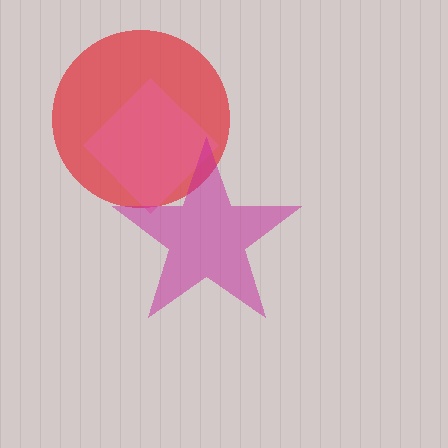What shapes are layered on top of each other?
The layered shapes are: a red circle, a pink diamond, a magenta star.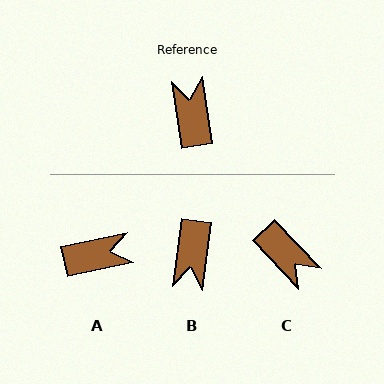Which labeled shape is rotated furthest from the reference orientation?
B, about 164 degrees away.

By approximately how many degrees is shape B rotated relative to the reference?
Approximately 164 degrees counter-clockwise.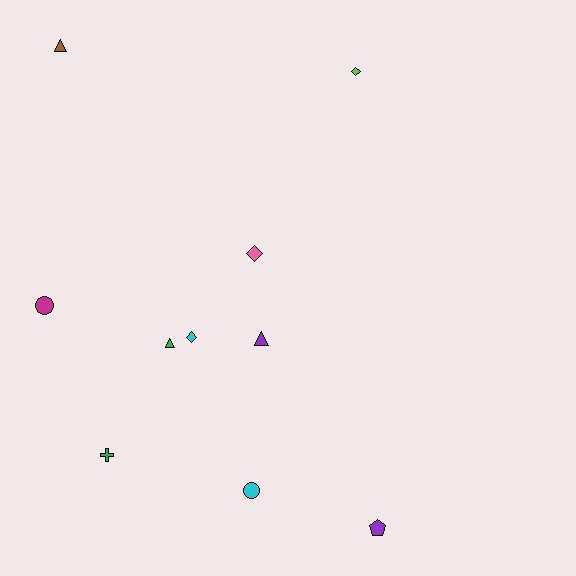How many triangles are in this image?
There are 3 triangles.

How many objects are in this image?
There are 10 objects.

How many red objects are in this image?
There are no red objects.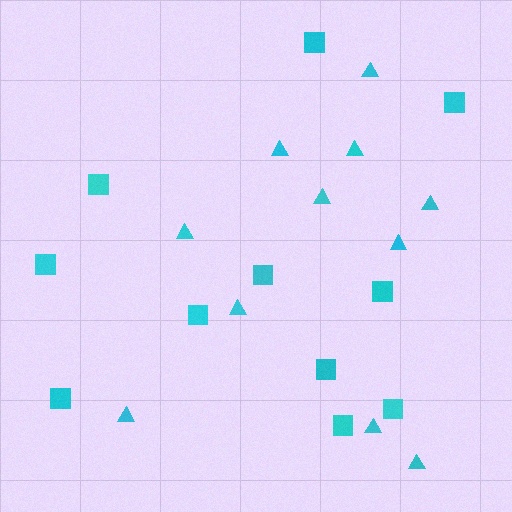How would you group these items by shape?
There are 2 groups: one group of squares (11) and one group of triangles (11).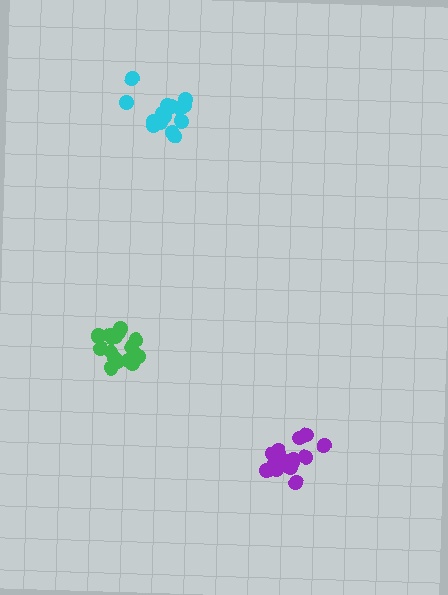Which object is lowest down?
The purple cluster is bottommost.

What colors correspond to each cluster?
The clusters are colored: purple, green, cyan.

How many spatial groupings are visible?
There are 3 spatial groupings.